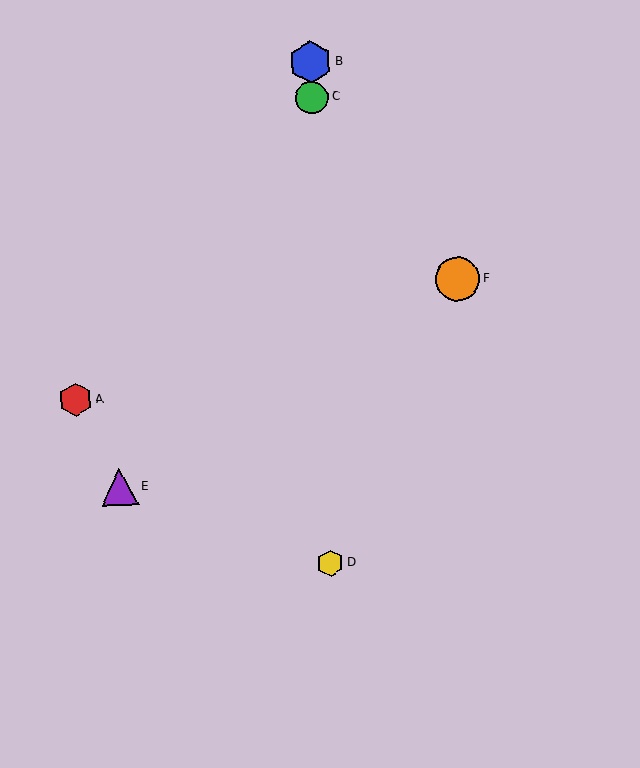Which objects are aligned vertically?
Objects B, C, D are aligned vertically.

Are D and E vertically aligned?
No, D is at x≈330 and E is at x≈120.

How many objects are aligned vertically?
3 objects (B, C, D) are aligned vertically.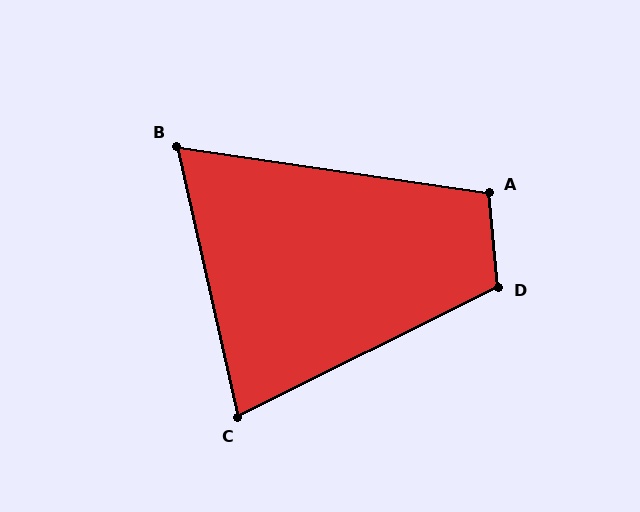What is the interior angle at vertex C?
Approximately 76 degrees (acute).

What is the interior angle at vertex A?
Approximately 104 degrees (obtuse).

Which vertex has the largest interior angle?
D, at approximately 111 degrees.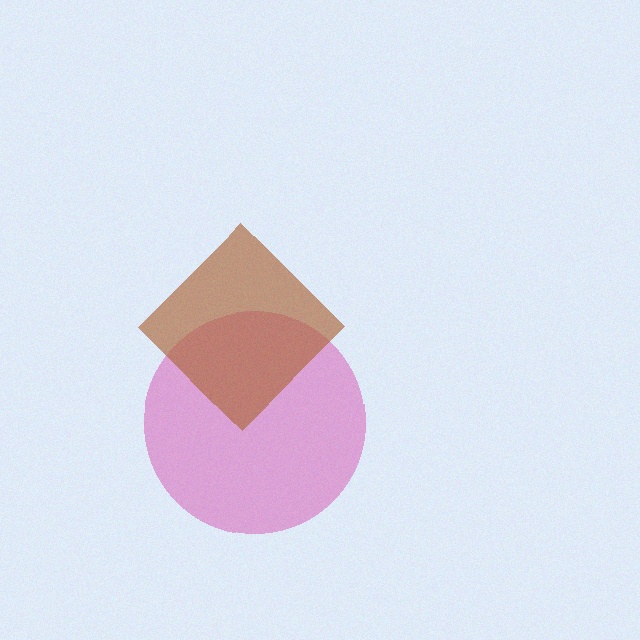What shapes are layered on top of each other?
The layered shapes are: a pink circle, a brown diamond.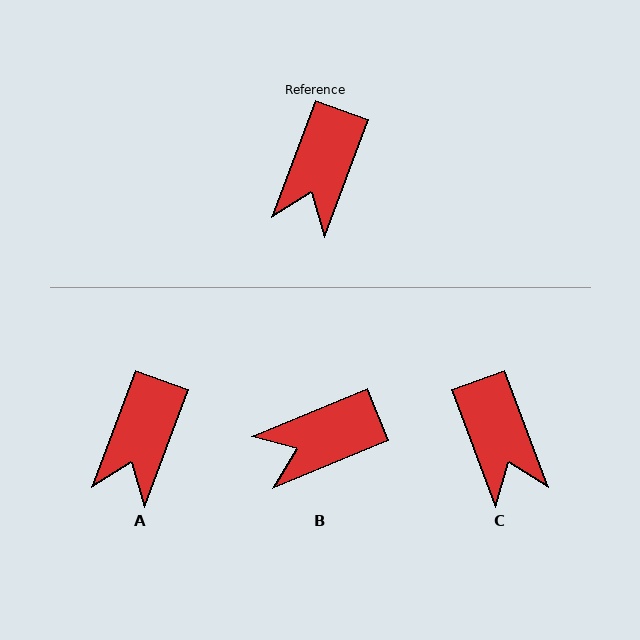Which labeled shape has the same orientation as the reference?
A.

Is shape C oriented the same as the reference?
No, it is off by about 41 degrees.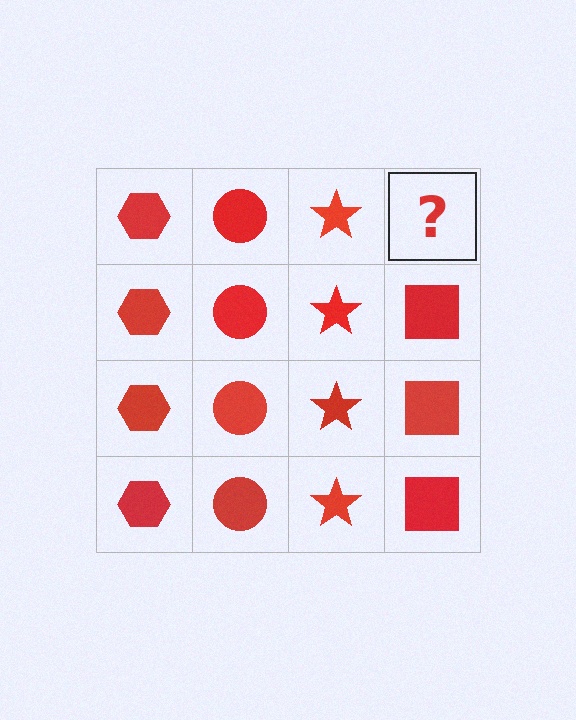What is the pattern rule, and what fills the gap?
The rule is that each column has a consistent shape. The gap should be filled with a red square.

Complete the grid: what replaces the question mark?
The question mark should be replaced with a red square.